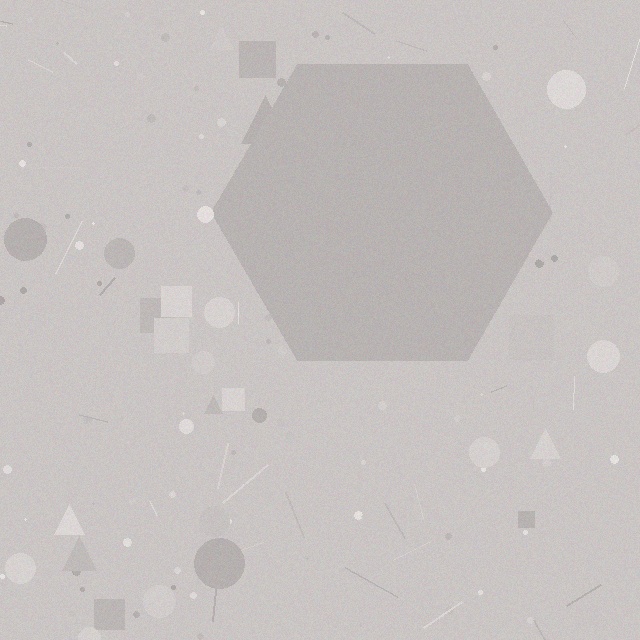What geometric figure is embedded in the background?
A hexagon is embedded in the background.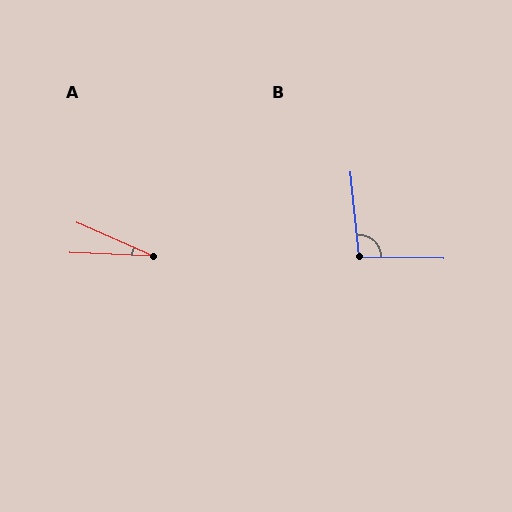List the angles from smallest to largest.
A (22°), B (97°).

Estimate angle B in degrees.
Approximately 97 degrees.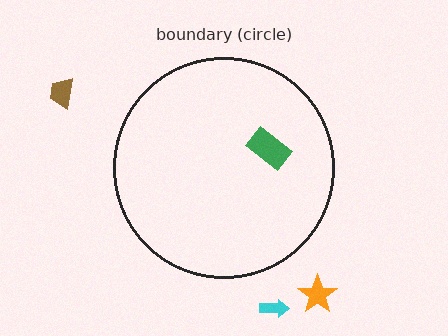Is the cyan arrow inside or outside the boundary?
Outside.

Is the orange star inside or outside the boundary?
Outside.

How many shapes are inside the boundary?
1 inside, 3 outside.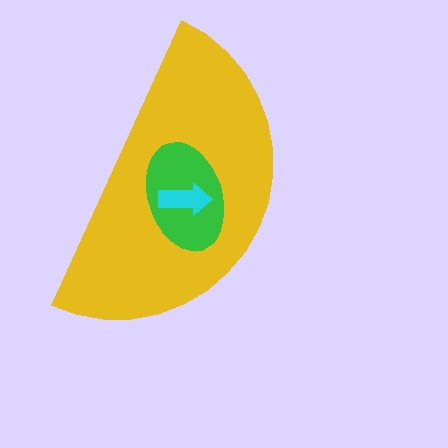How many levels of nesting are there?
3.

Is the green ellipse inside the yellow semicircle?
Yes.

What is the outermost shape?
The yellow semicircle.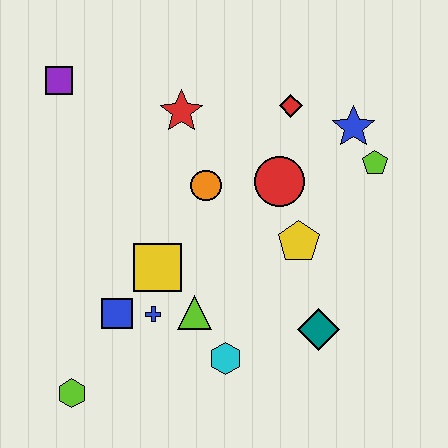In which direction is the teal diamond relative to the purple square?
The teal diamond is to the right of the purple square.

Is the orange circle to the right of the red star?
Yes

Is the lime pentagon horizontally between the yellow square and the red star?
No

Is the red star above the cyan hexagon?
Yes